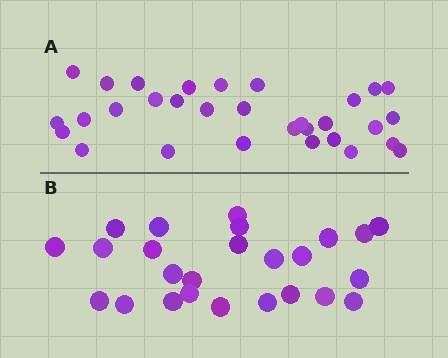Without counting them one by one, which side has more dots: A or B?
Region A (the top region) has more dots.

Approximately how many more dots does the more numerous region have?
Region A has about 6 more dots than region B.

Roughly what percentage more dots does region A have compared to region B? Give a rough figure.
About 25% more.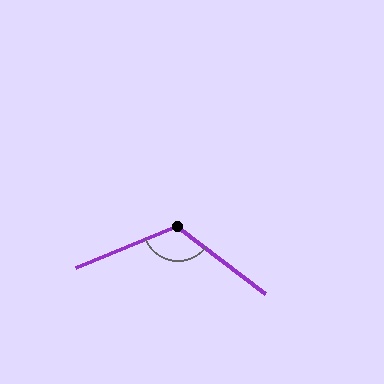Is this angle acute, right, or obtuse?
It is obtuse.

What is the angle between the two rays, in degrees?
Approximately 120 degrees.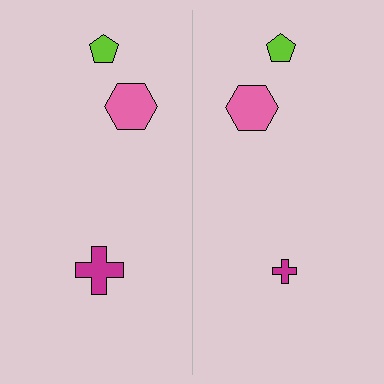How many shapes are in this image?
There are 6 shapes in this image.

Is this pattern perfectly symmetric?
No, the pattern is not perfectly symmetric. The magenta cross on the right side has a different size than its mirror counterpart.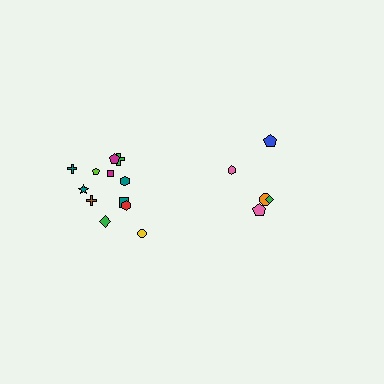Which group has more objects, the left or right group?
The left group.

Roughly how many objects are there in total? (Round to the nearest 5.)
Roughly 15 objects in total.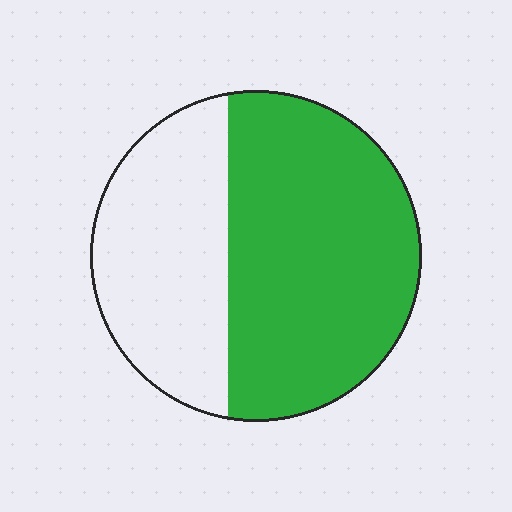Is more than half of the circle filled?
Yes.